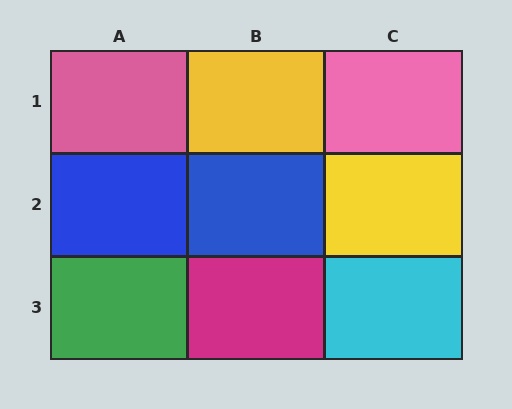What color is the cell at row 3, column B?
Magenta.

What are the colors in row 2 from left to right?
Blue, blue, yellow.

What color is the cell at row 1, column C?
Pink.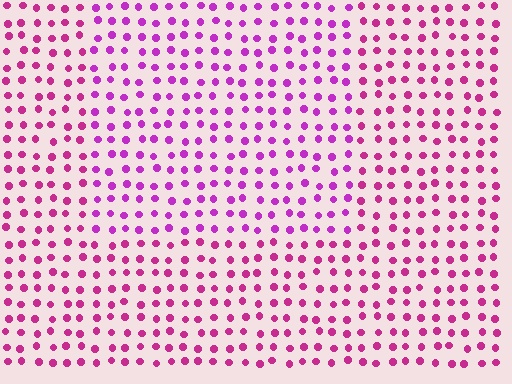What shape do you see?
I see a rectangle.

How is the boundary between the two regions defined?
The boundary is defined purely by a slight shift in hue (about 24 degrees). Spacing, size, and orientation are identical on both sides.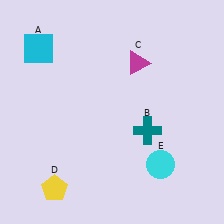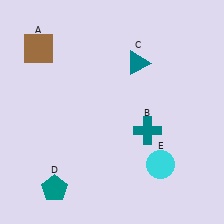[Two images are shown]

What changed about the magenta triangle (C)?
In Image 1, C is magenta. In Image 2, it changed to teal.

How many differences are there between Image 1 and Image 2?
There are 3 differences between the two images.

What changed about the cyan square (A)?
In Image 1, A is cyan. In Image 2, it changed to brown.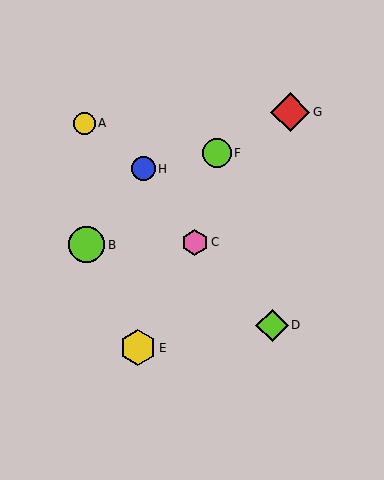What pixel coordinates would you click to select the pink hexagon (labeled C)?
Click at (195, 242) to select the pink hexagon C.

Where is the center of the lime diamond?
The center of the lime diamond is at (272, 325).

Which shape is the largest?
The red diamond (labeled G) is the largest.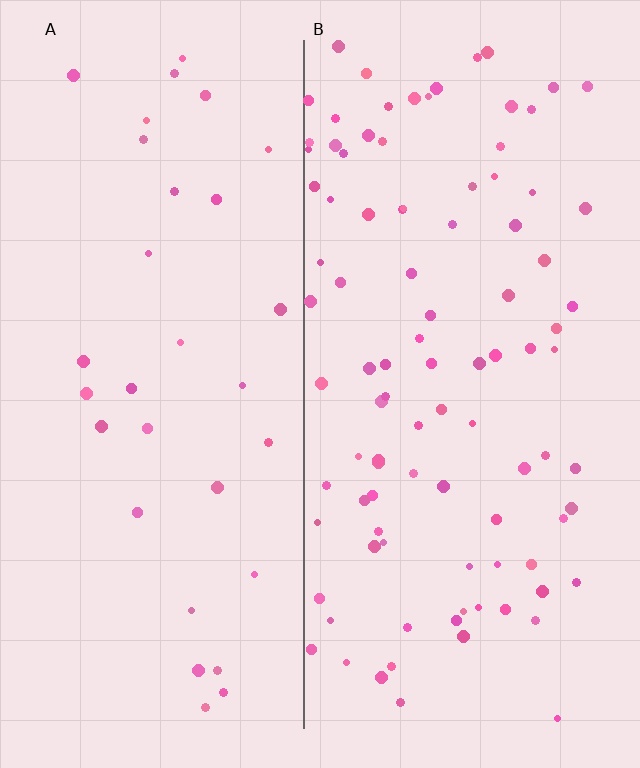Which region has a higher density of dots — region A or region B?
B (the right).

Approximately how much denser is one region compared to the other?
Approximately 3.0× — region B over region A.